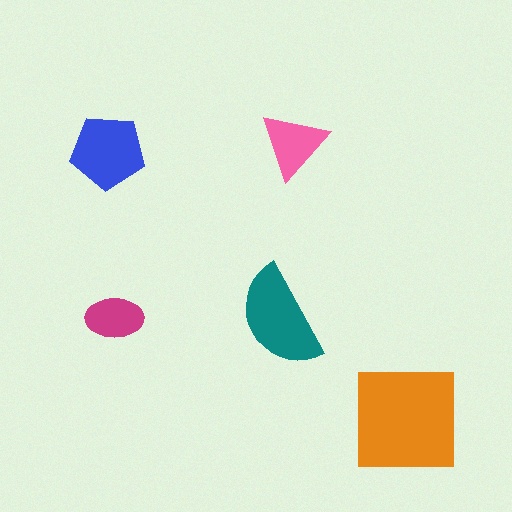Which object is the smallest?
The magenta ellipse.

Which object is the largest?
The orange square.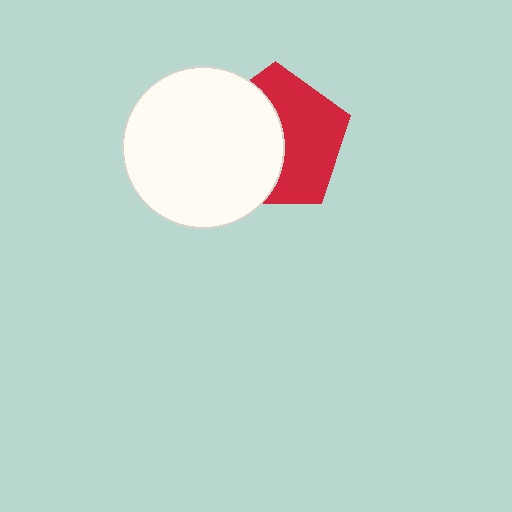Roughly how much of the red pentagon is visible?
About half of it is visible (roughly 52%).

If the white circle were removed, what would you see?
You would see the complete red pentagon.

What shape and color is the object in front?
The object in front is a white circle.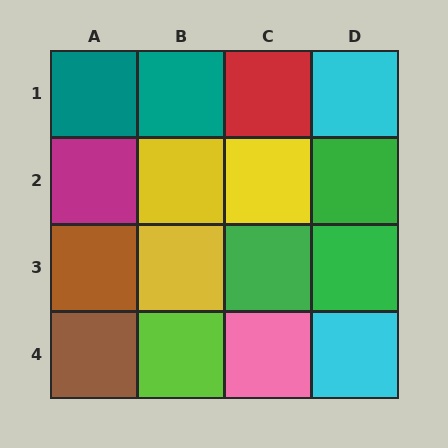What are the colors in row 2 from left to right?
Magenta, yellow, yellow, green.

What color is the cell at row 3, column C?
Green.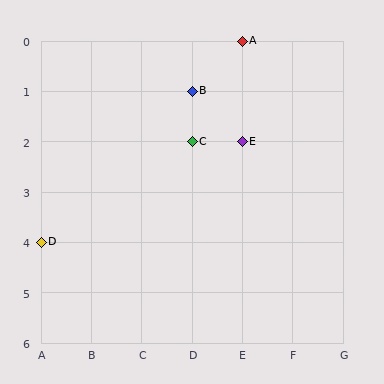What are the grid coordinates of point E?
Point E is at grid coordinates (E, 2).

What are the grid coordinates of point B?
Point B is at grid coordinates (D, 1).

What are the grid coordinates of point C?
Point C is at grid coordinates (D, 2).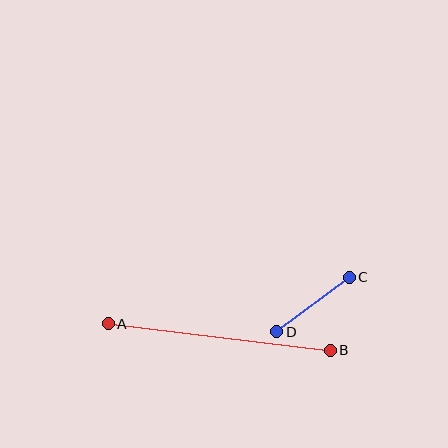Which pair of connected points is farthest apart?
Points A and B are farthest apart.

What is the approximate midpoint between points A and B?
The midpoint is at approximately (219, 337) pixels.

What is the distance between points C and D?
The distance is approximately 91 pixels.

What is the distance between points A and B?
The distance is approximately 224 pixels.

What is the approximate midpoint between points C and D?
The midpoint is at approximately (313, 305) pixels.